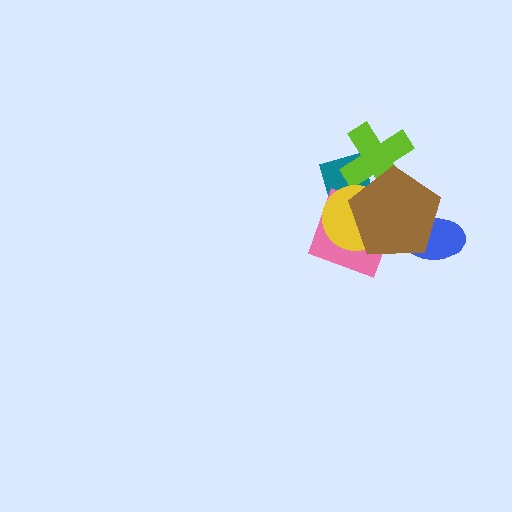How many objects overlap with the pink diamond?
3 objects overlap with the pink diamond.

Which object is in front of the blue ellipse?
The brown pentagon is in front of the blue ellipse.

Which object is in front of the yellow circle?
The brown pentagon is in front of the yellow circle.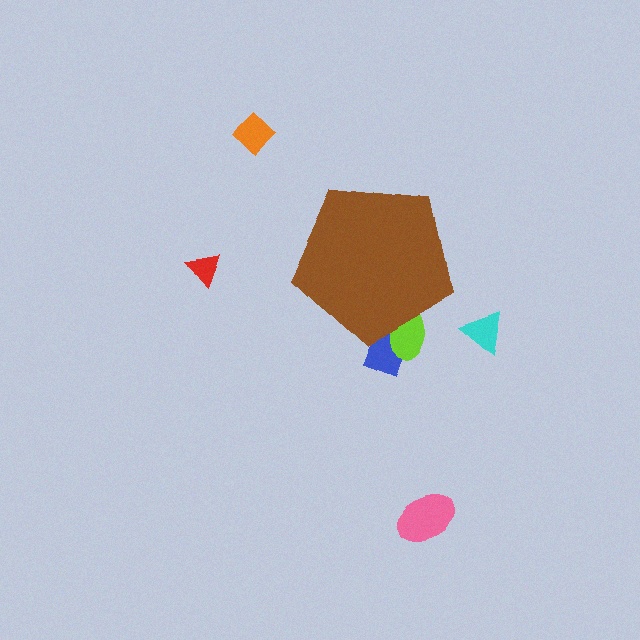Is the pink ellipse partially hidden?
No, the pink ellipse is fully visible.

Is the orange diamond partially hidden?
No, the orange diamond is fully visible.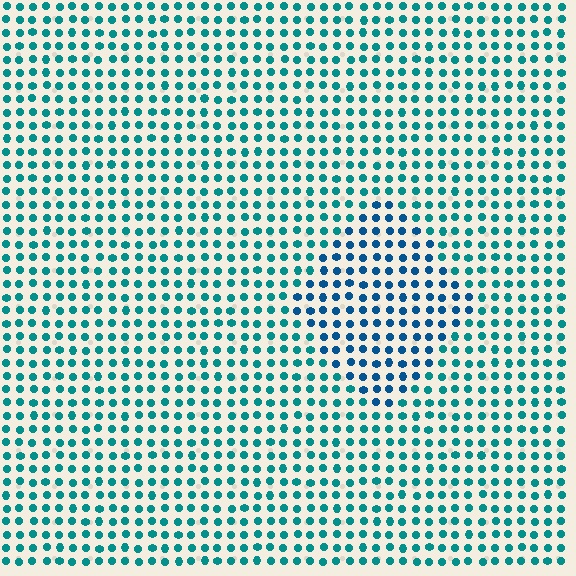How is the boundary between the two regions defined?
The boundary is defined purely by a slight shift in hue (about 28 degrees). Spacing, size, and orientation are identical on both sides.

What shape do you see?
I see a diamond.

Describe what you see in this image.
The image is filled with small teal elements in a uniform arrangement. A diamond-shaped region is visible where the elements are tinted to a slightly different hue, forming a subtle color boundary.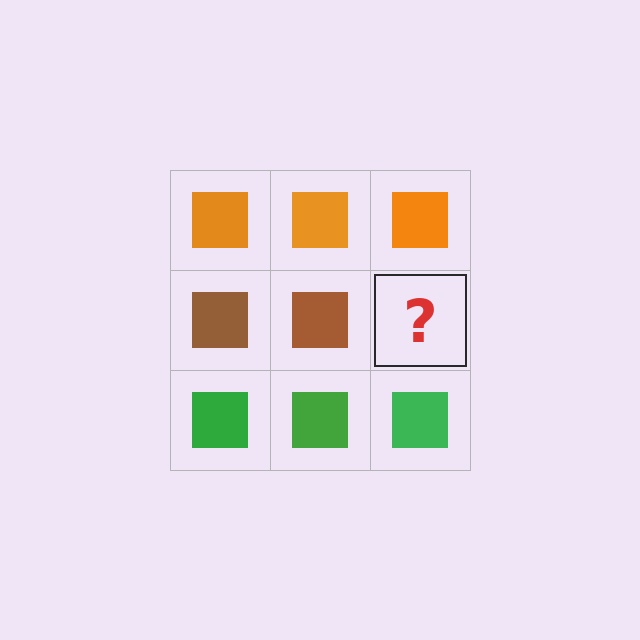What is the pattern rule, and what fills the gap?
The rule is that each row has a consistent color. The gap should be filled with a brown square.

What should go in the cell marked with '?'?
The missing cell should contain a brown square.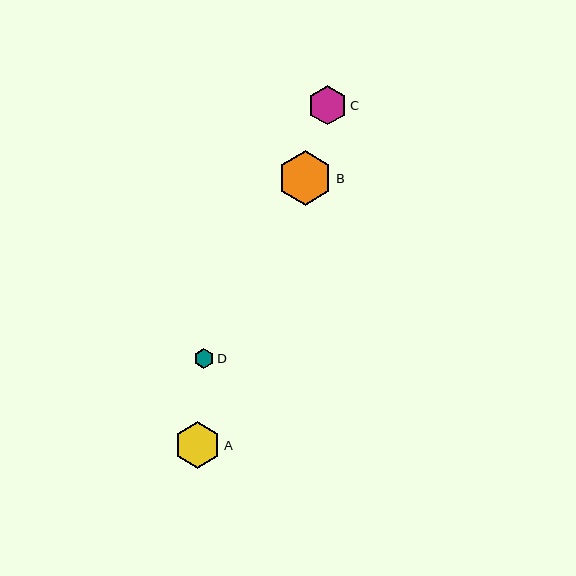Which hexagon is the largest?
Hexagon B is the largest with a size of approximately 55 pixels.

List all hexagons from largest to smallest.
From largest to smallest: B, A, C, D.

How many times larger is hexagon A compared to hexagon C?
Hexagon A is approximately 1.2 times the size of hexagon C.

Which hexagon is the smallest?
Hexagon D is the smallest with a size of approximately 20 pixels.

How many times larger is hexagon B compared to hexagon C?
Hexagon B is approximately 1.4 times the size of hexagon C.